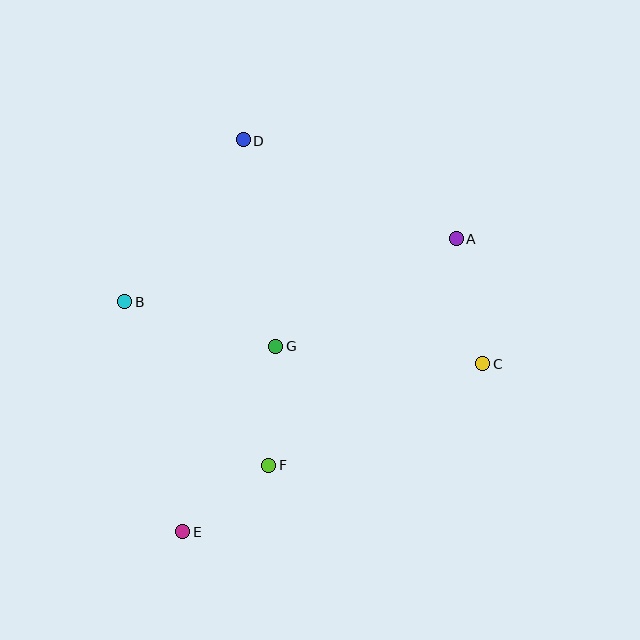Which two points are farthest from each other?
Points A and E are farthest from each other.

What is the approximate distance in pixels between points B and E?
The distance between B and E is approximately 237 pixels.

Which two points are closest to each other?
Points E and F are closest to each other.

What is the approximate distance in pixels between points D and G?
The distance between D and G is approximately 209 pixels.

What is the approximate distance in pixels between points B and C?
The distance between B and C is approximately 363 pixels.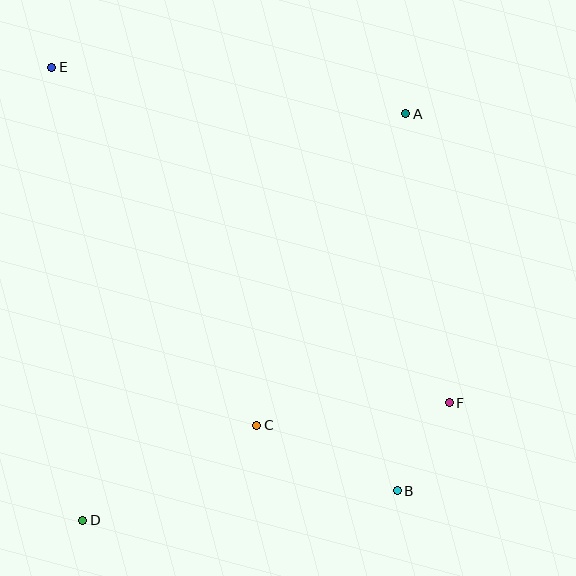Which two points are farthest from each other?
Points B and E are farthest from each other.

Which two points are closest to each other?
Points B and F are closest to each other.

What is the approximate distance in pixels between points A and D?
The distance between A and D is approximately 519 pixels.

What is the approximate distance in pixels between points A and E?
The distance between A and E is approximately 357 pixels.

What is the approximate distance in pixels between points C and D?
The distance between C and D is approximately 198 pixels.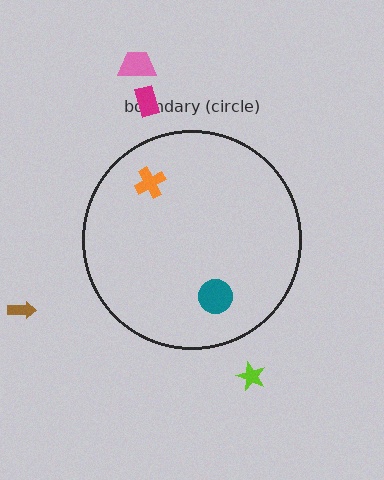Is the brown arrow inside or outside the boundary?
Outside.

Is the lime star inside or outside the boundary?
Outside.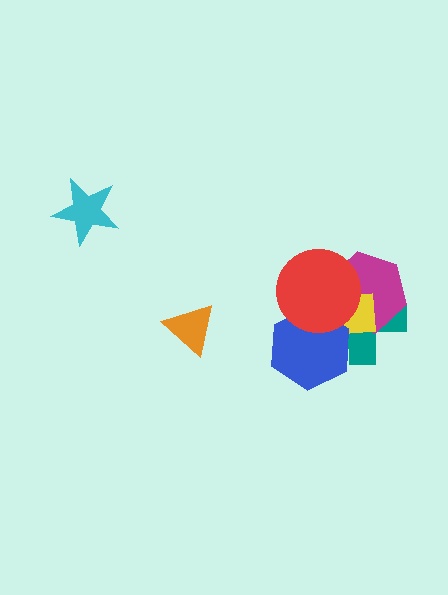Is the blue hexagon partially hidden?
Yes, it is partially covered by another shape.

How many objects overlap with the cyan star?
0 objects overlap with the cyan star.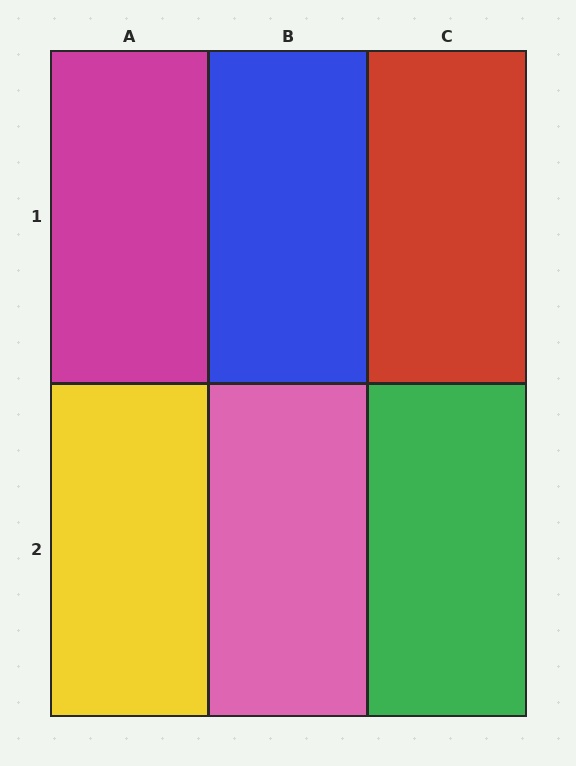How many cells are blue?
1 cell is blue.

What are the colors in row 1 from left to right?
Magenta, blue, red.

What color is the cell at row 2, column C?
Green.